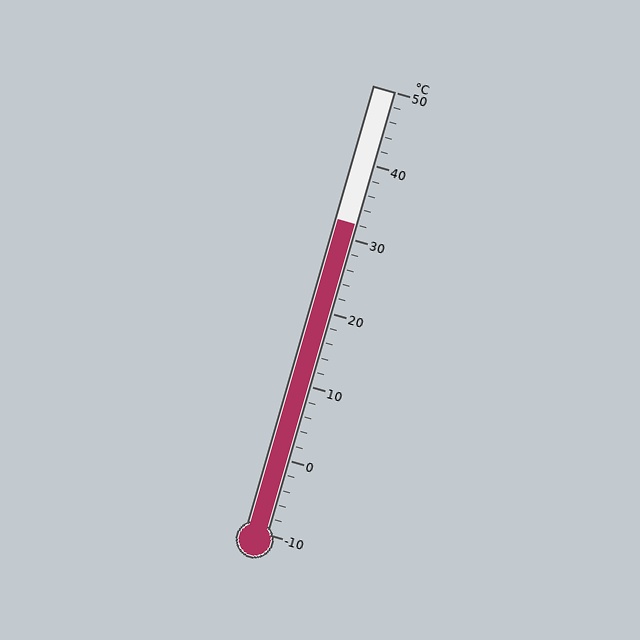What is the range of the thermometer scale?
The thermometer scale ranges from -10°C to 50°C.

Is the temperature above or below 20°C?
The temperature is above 20°C.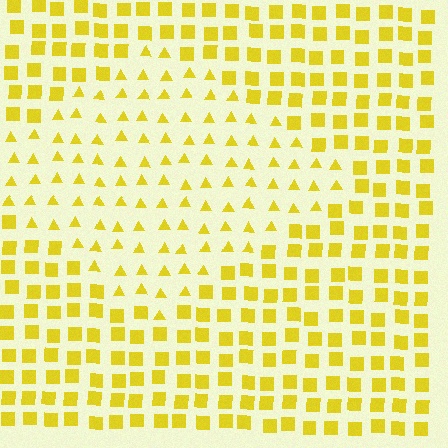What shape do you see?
I see a diamond.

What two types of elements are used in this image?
The image uses triangles inside the diamond region and squares outside it.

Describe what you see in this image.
The image is filled with small yellow elements arranged in a uniform grid. A diamond-shaped region contains triangles, while the surrounding area contains squares. The boundary is defined purely by the change in element shape.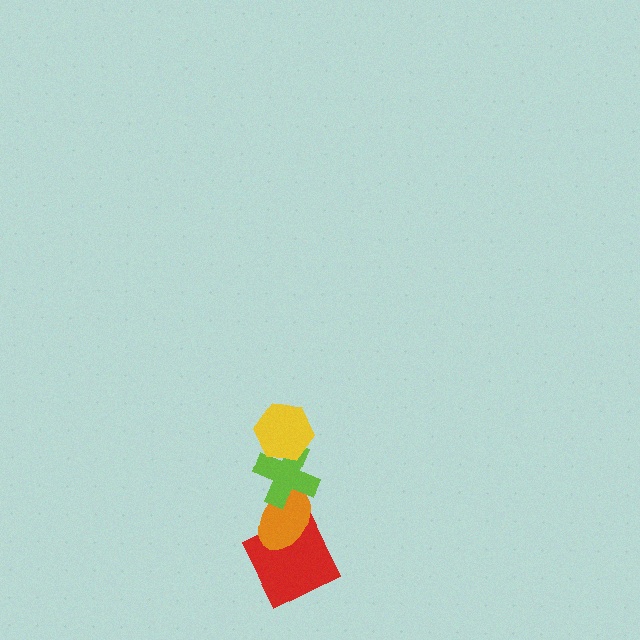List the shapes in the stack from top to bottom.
From top to bottom: the yellow hexagon, the lime cross, the orange ellipse, the red square.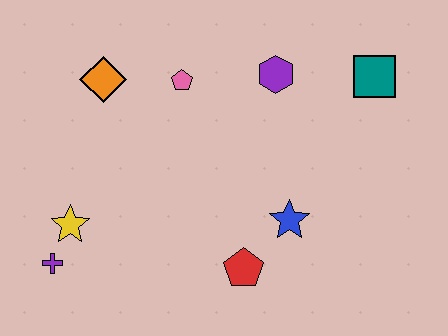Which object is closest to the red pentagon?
The blue star is closest to the red pentagon.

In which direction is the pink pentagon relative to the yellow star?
The pink pentagon is above the yellow star.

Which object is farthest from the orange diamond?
The teal square is farthest from the orange diamond.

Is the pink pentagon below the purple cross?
No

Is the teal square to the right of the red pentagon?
Yes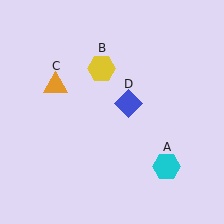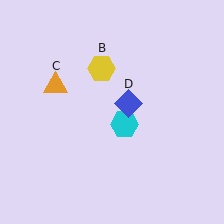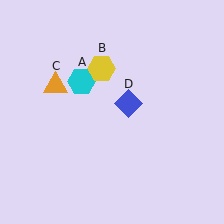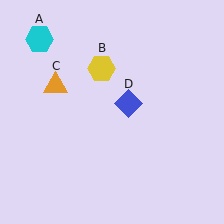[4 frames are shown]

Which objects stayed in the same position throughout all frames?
Yellow hexagon (object B) and orange triangle (object C) and blue diamond (object D) remained stationary.